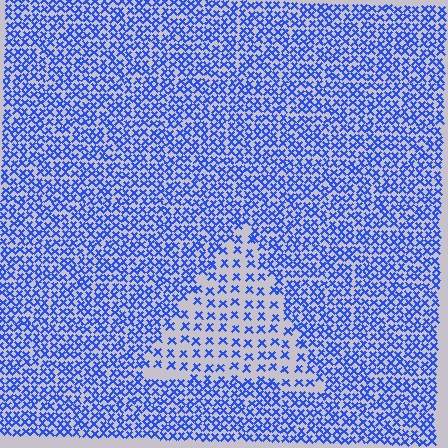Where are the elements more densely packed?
The elements are more densely packed outside the triangle boundary.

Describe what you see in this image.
The image contains small blue elements arranged at two different densities. A triangle-shaped region is visible where the elements are less densely packed than the surrounding area.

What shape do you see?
I see a triangle.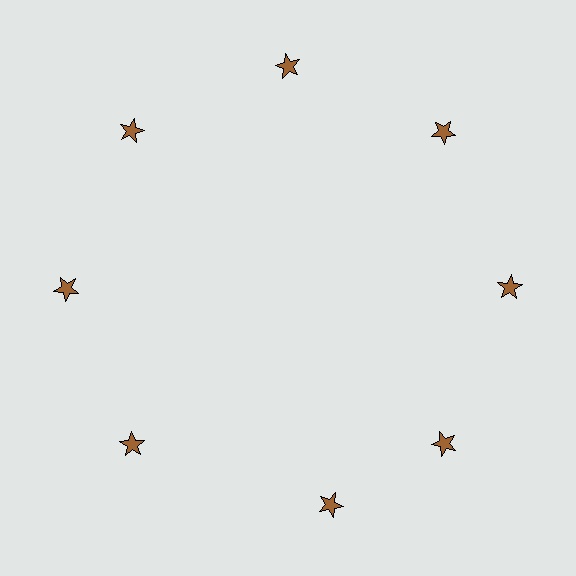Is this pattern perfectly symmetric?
No. The 8 brown stars are arranged in a ring, but one element near the 6 o'clock position is rotated out of alignment along the ring, breaking the 8-fold rotational symmetry.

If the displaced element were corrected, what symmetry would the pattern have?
It would have 8-fold rotational symmetry — the pattern would map onto itself every 45 degrees.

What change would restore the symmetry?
The symmetry would be restored by rotating it back into even spacing with its neighbors so that all 8 stars sit at equal angles and equal distance from the center.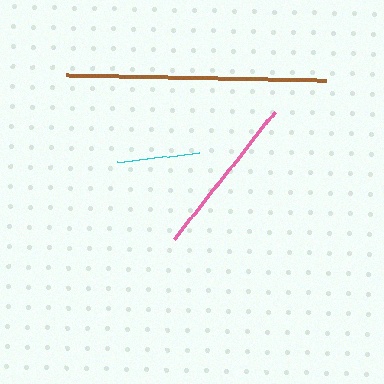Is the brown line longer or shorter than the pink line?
The brown line is longer than the pink line.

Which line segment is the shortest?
The cyan line is the shortest at approximately 83 pixels.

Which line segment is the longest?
The brown line is the longest at approximately 259 pixels.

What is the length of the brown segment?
The brown segment is approximately 259 pixels long.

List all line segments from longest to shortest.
From longest to shortest: brown, pink, cyan.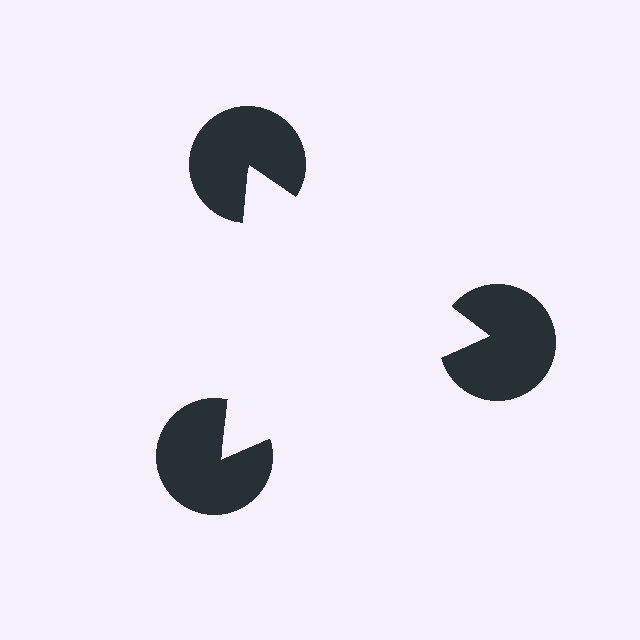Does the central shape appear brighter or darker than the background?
It typically appears slightly brighter than the background, even though no actual brightness change is drawn.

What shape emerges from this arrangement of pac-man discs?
An illusory triangle — its edges are inferred from the aligned wedge cuts in the pac-man discs, not physically drawn.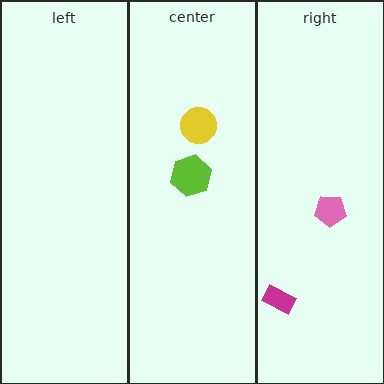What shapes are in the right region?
The pink pentagon, the magenta rectangle.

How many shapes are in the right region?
2.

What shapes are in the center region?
The yellow circle, the lime hexagon.